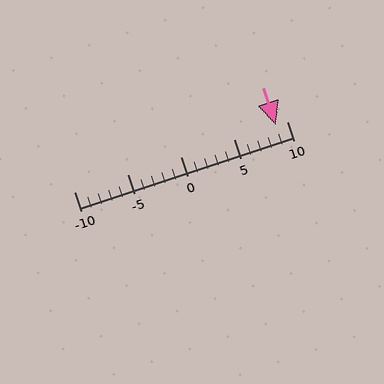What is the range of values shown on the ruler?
The ruler shows values from -10 to 10.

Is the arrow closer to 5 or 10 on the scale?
The arrow is closer to 10.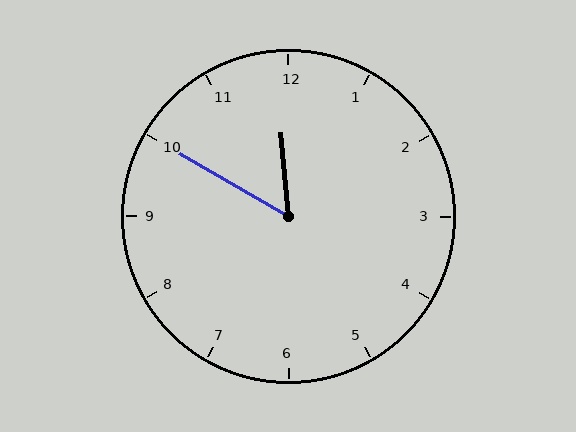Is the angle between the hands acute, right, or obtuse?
It is acute.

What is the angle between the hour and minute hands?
Approximately 55 degrees.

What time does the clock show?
11:50.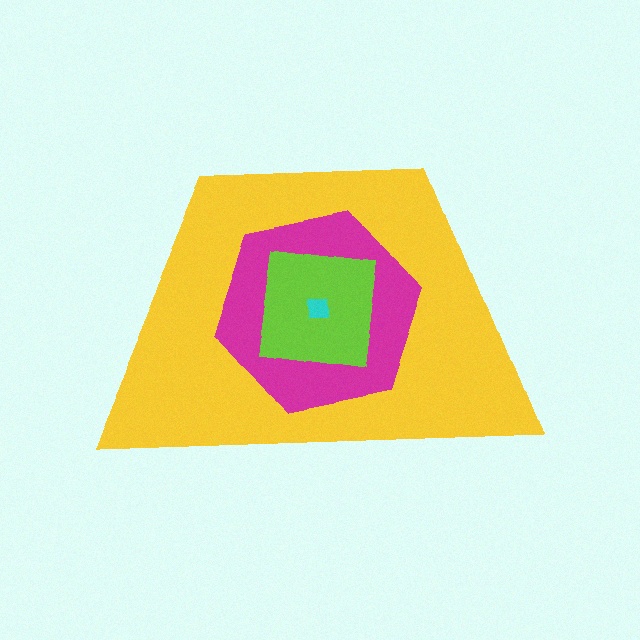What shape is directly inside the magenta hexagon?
The lime square.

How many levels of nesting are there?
4.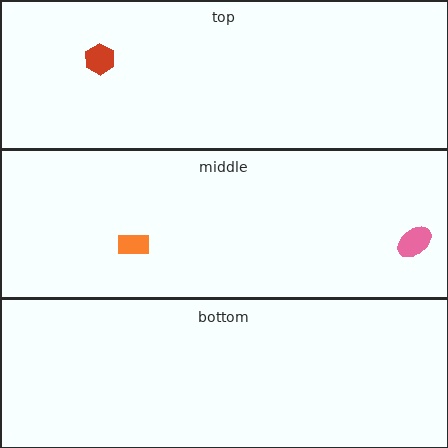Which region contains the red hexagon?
The top region.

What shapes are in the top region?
The red hexagon.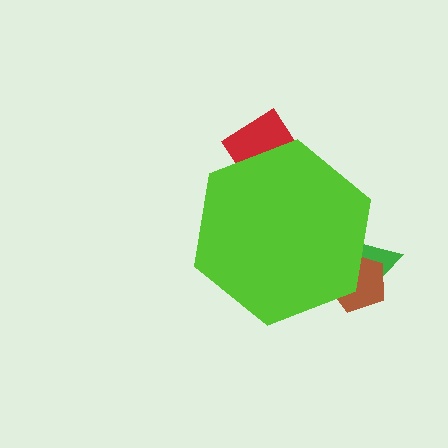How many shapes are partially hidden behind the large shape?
3 shapes are partially hidden.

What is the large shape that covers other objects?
A lime hexagon.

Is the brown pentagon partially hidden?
Yes, the brown pentagon is partially hidden behind the lime hexagon.